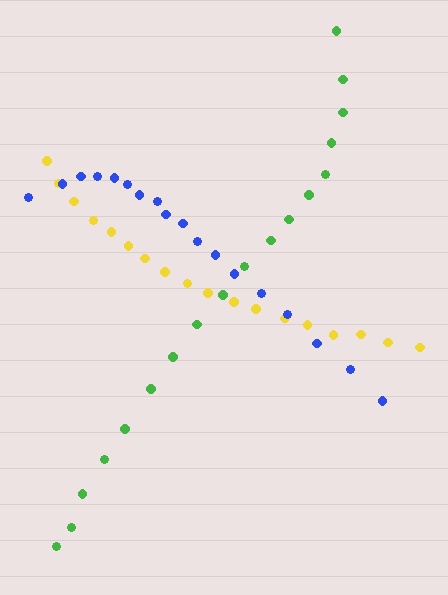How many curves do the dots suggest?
There are 3 distinct paths.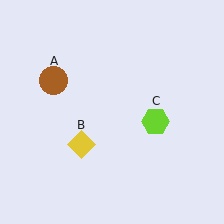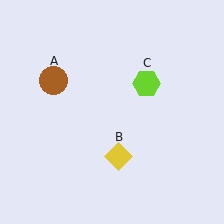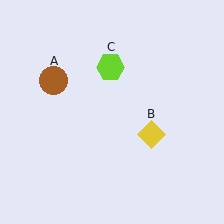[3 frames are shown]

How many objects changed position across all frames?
2 objects changed position: yellow diamond (object B), lime hexagon (object C).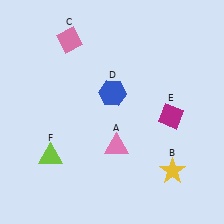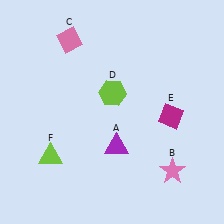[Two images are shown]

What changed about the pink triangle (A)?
In Image 1, A is pink. In Image 2, it changed to purple.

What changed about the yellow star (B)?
In Image 1, B is yellow. In Image 2, it changed to pink.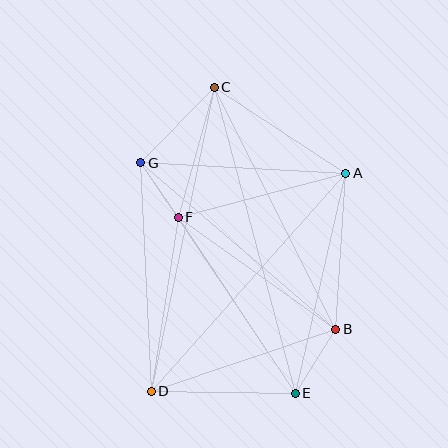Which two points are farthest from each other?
Points C and E are farthest from each other.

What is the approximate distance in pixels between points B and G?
The distance between B and G is approximately 256 pixels.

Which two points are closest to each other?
Points F and G are closest to each other.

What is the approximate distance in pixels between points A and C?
The distance between A and C is approximately 157 pixels.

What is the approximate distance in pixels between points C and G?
The distance between C and G is approximately 105 pixels.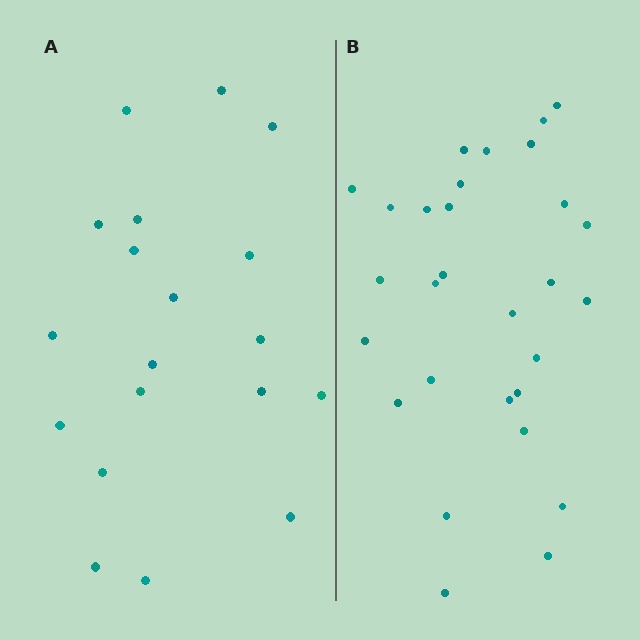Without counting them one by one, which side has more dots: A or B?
Region B (the right region) has more dots.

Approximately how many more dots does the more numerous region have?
Region B has roughly 10 or so more dots than region A.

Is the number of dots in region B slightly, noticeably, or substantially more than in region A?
Region B has substantially more. The ratio is roughly 1.5 to 1.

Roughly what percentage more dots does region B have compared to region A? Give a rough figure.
About 55% more.